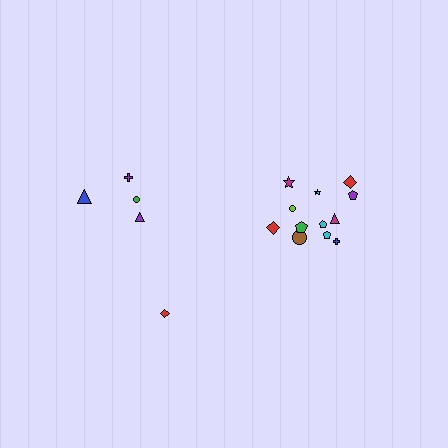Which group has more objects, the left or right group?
The right group.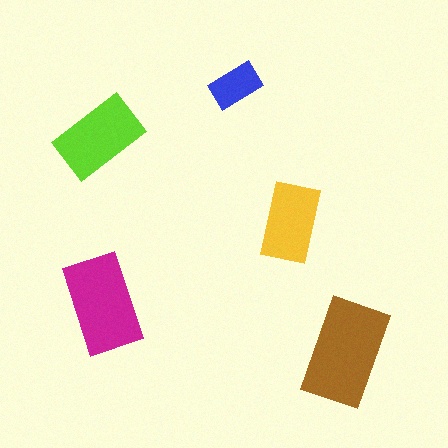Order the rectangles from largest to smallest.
the brown one, the magenta one, the lime one, the yellow one, the blue one.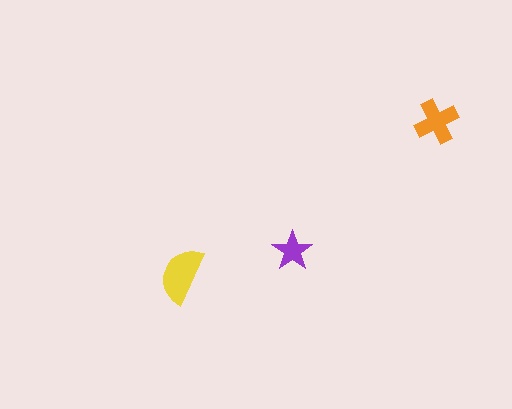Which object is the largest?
The yellow semicircle.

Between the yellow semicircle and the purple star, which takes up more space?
The yellow semicircle.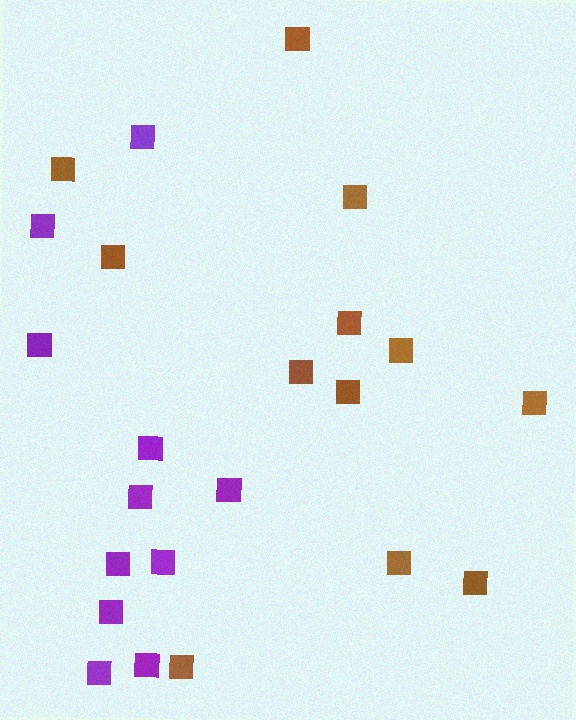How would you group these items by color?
There are 2 groups: one group of purple squares (11) and one group of brown squares (12).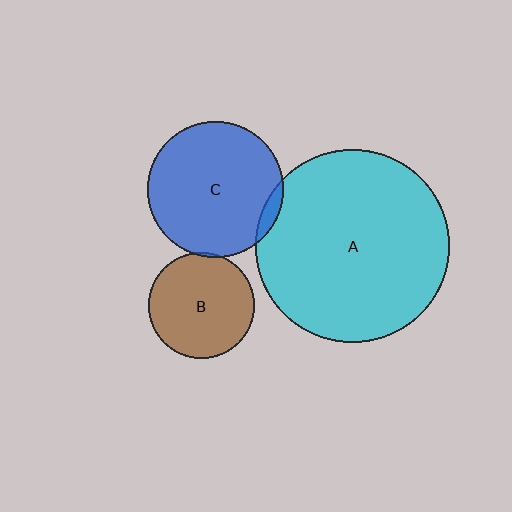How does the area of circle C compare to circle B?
Approximately 1.6 times.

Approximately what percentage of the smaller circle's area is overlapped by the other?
Approximately 5%.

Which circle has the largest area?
Circle A (cyan).